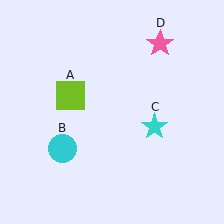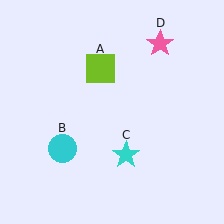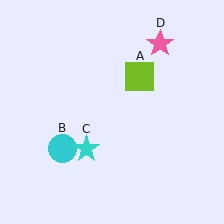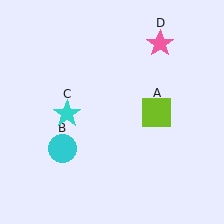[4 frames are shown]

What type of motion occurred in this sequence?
The lime square (object A), cyan star (object C) rotated clockwise around the center of the scene.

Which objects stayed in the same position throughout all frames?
Cyan circle (object B) and pink star (object D) remained stationary.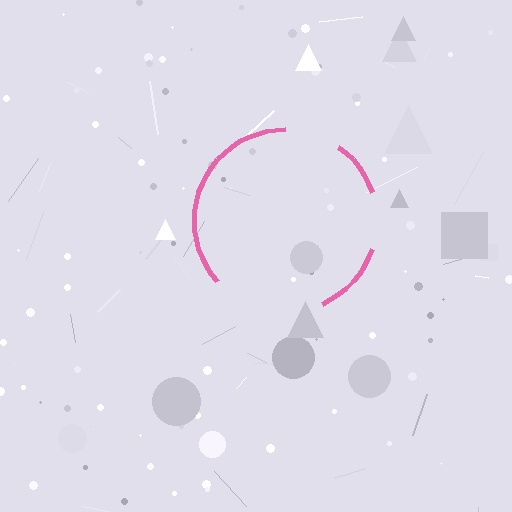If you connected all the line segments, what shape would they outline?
They would outline a circle.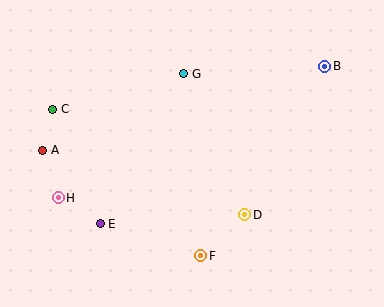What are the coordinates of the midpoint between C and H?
The midpoint between C and H is at (55, 154).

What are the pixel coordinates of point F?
Point F is at (201, 256).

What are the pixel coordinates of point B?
Point B is at (325, 66).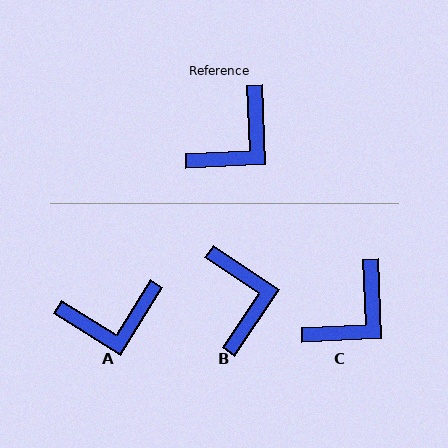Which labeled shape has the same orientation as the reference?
C.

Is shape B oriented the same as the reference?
No, it is off by about 53 degrees.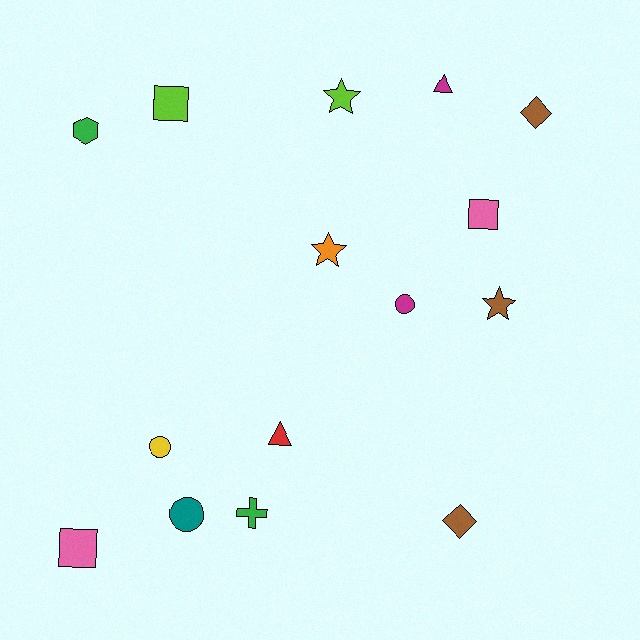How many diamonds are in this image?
There are 2 diamonds.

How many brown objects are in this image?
There are 3 brown objects.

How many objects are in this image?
There are 15 objects.